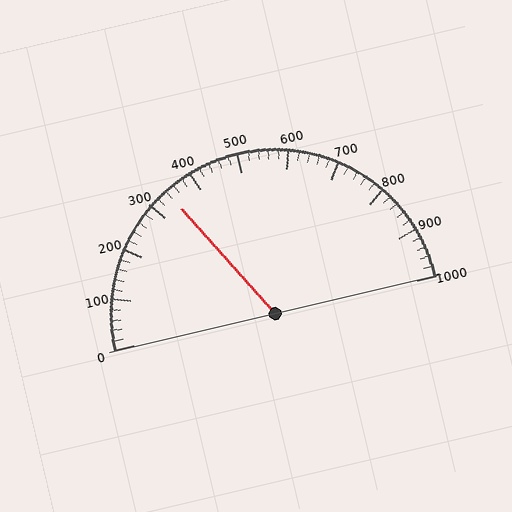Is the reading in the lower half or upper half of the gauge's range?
The reading is in the lower half of the range (0 to 1000).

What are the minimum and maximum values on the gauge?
The gauge ranges from 0 to 1000.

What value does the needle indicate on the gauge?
The needle indicates approximately 340.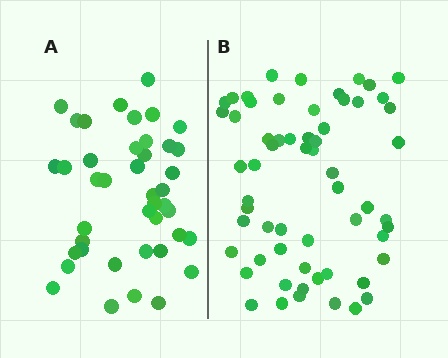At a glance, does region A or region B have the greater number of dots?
Region B (the right region) has more dots.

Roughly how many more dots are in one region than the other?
Region B has approximately 20 more dots than region A.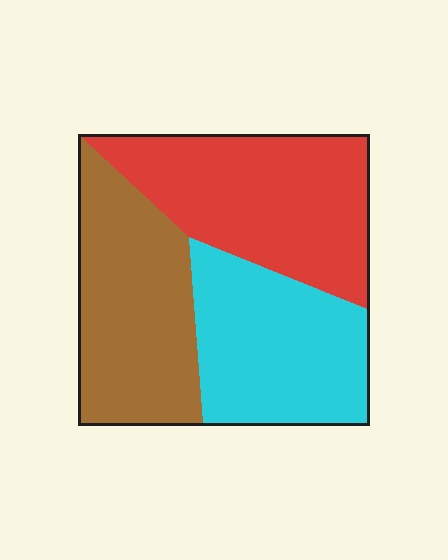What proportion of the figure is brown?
Brown takes up between a quarter and a half of the figure.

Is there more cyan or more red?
Red.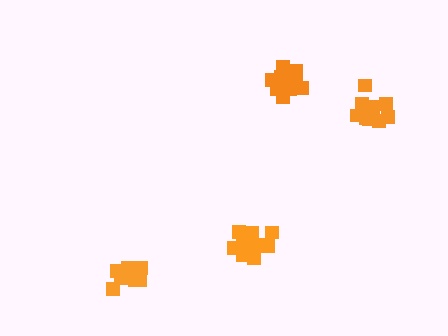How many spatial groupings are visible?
There are 4 spatial groupings.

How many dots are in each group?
Group 1: 13 dots, Group 2: 13 dots, Group 3: 12 dots, Group 4: 9 dots (47 total).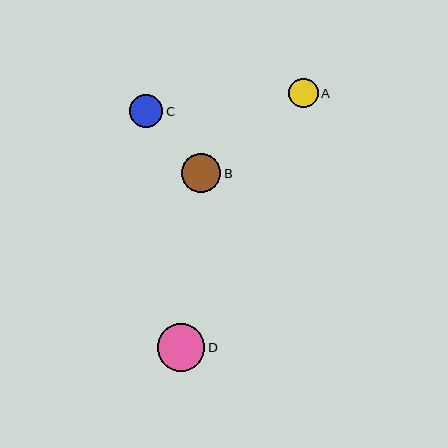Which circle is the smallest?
Circle A is the smallest with a size of approximately 30 pixels.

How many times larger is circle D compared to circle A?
Circle D is approximately 1.6 times the size of circle A.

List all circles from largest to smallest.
From largest to smallest: D, B, C, A.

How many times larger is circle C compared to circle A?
Circle C is approximately 1.1 times the size of circle A.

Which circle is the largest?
Circle D is the largest with a size of approximately 47 pixels.